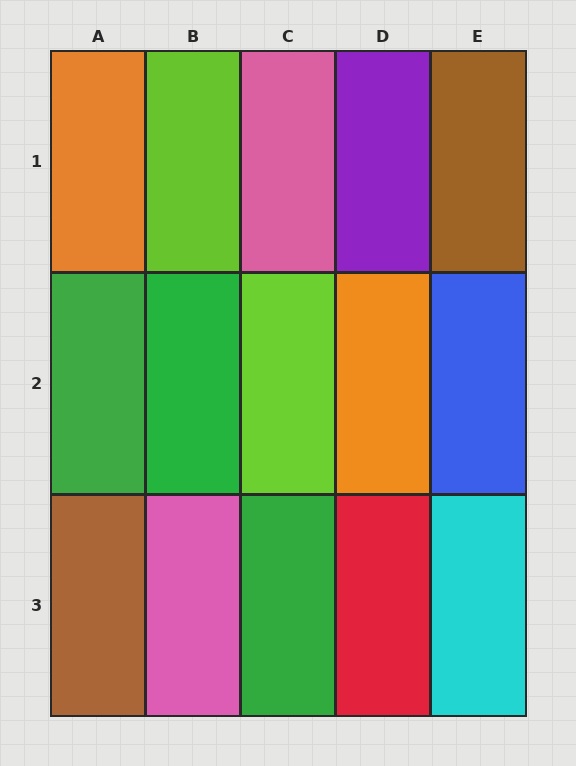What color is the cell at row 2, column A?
Green.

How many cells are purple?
1 cell is purple.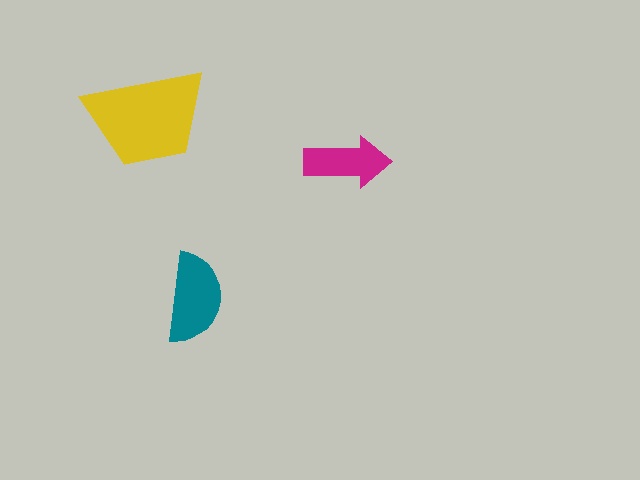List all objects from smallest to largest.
The magenta arrow, the teal semicircle, the yellow trapezoid.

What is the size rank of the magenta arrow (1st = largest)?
3rd.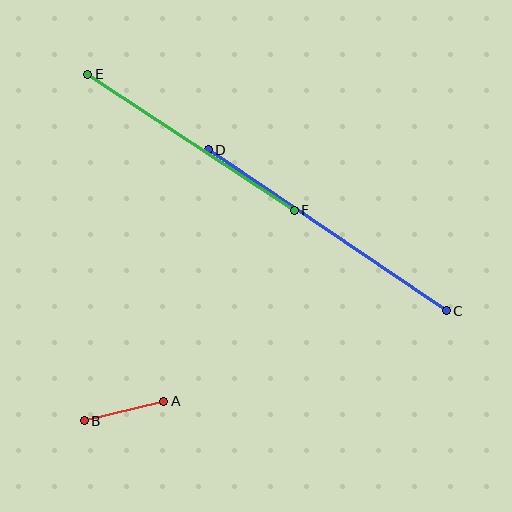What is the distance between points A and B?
The distance is approximately 82 pixels.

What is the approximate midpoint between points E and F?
The midpoint is at approximately (191, 142) pixels.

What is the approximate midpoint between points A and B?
The midpoint is at approximately (124, 411) pixels.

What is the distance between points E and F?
The distance is approximately 247 pixels.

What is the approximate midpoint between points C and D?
The midpoint is at approximately (327, 230) pixels.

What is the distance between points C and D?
The distance is approximately 287 pixels.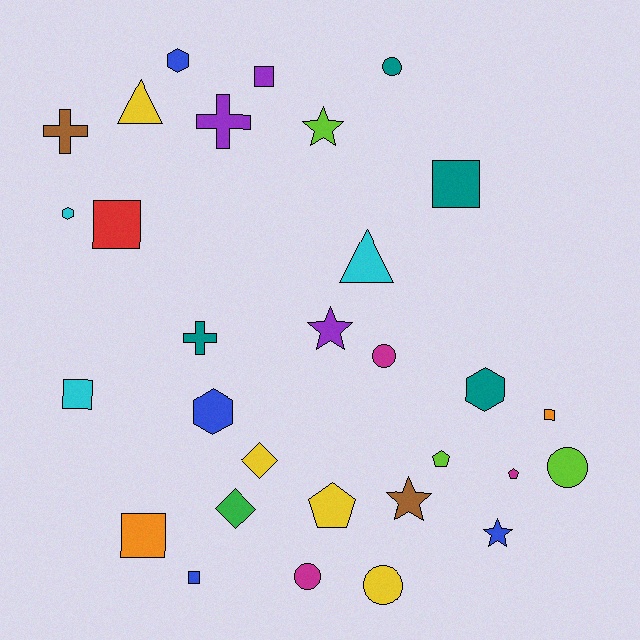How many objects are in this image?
There are 30 objects.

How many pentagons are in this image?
There are 3 pentagons.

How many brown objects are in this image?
There are 2 brown objects.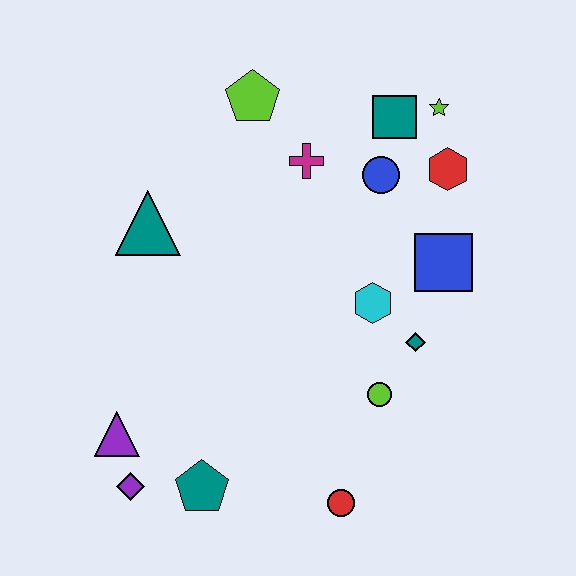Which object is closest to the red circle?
The lime circle is closest to the red circle.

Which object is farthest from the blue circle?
The purple diamond is farthest from the blue circle.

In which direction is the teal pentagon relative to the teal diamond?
The teal pentagon is to the left of the teal diamond.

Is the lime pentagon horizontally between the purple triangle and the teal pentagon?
No